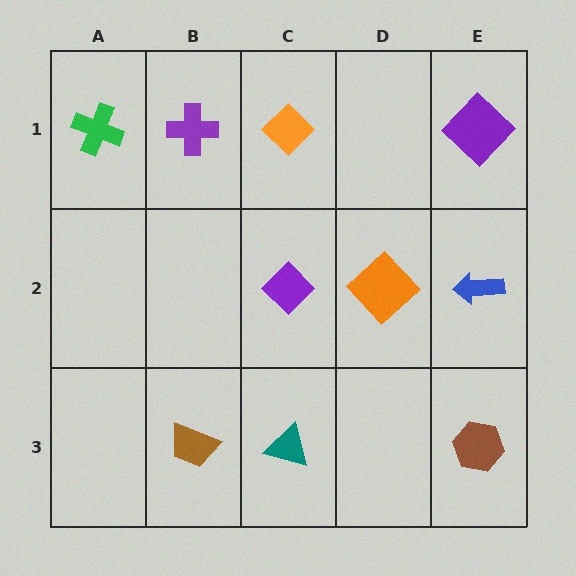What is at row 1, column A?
A green cross.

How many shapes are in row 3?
3 shapes.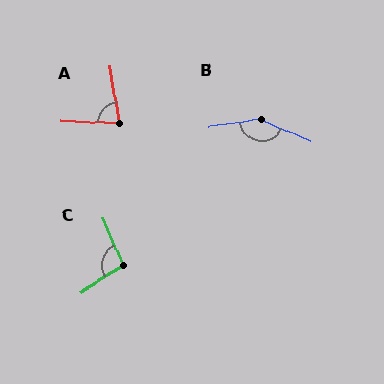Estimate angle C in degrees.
Approximately 99 degrees.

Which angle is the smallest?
A, at approximately 79 degrees.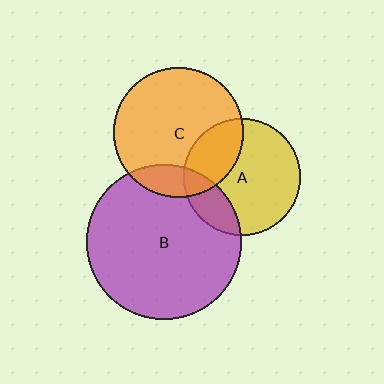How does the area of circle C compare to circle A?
Approximately 1.2 times.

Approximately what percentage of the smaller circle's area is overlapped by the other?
Approximately 15%.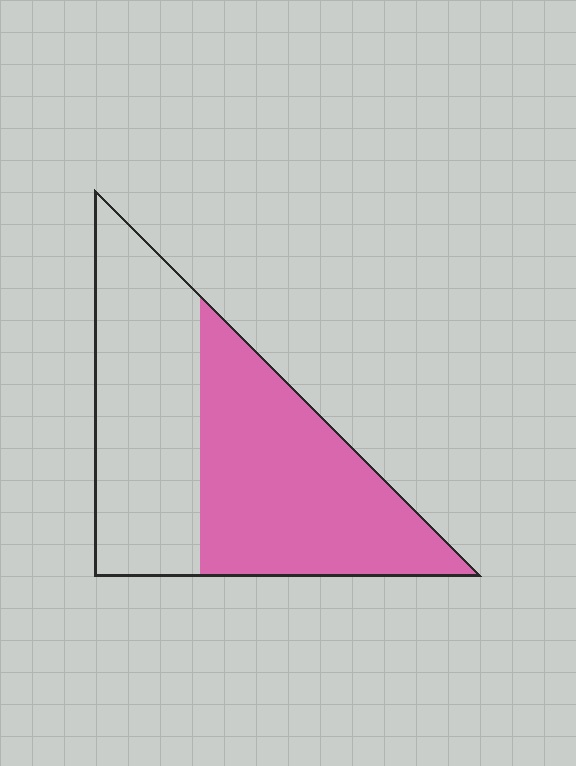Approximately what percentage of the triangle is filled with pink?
Approximately 55%.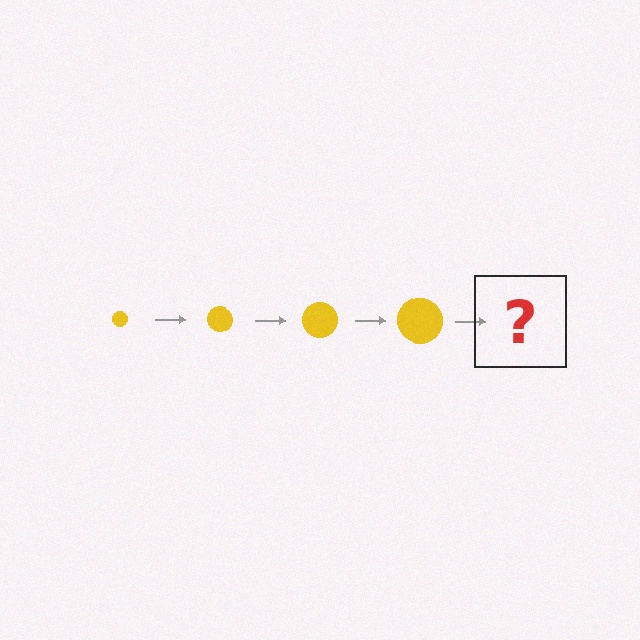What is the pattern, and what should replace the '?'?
The pattern is that the circle gets progressively larger each step. The '?' should be a yellow circle, larger than the previous one.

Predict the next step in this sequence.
The next step is a yellow circle, larger than the previous one.